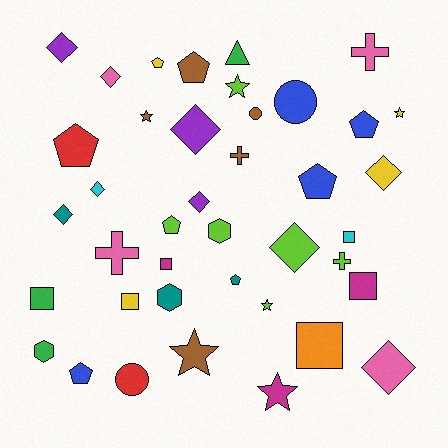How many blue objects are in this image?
There are 4 blue objects.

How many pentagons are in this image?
There are 8 pentagons.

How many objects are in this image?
There are 40 objects.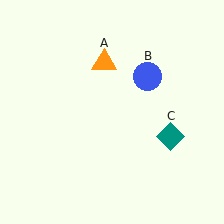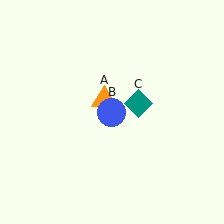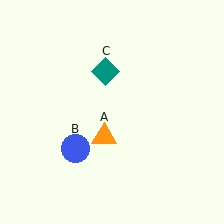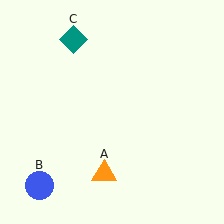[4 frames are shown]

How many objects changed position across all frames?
3 objects changed position: orange triangle (object A), blue circle (object B), teal diamond (object C).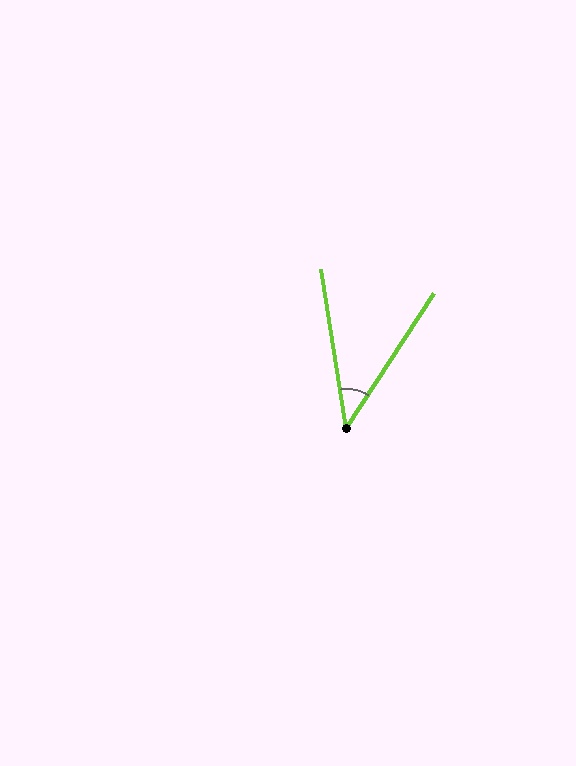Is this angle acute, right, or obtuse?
It is acute.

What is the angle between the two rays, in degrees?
Approximately 42 degrees.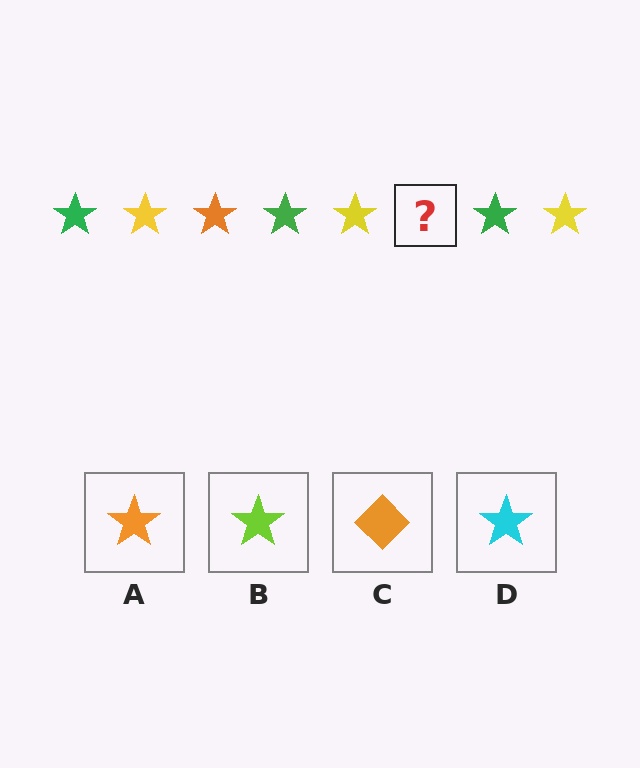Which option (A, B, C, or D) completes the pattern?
A.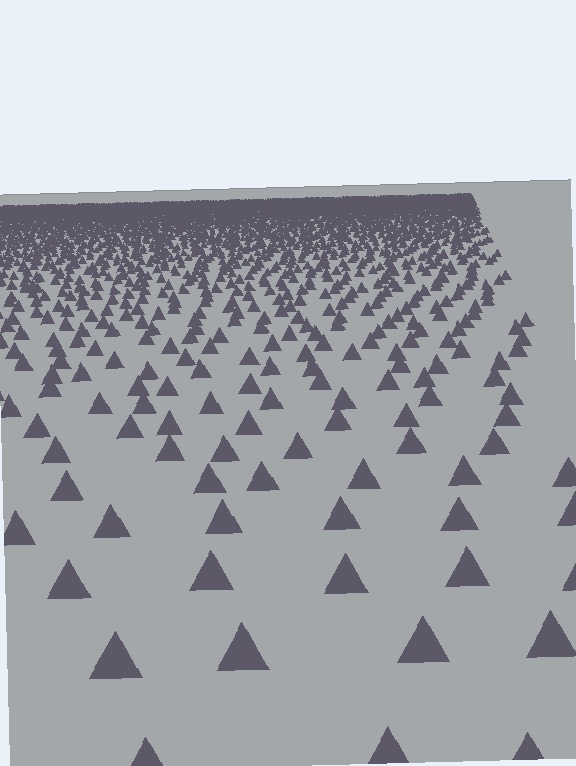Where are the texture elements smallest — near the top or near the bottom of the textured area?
Near the top.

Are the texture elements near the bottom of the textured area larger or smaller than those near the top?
Larger. Near the bottom, elements are closer to the viewer and appear at a bigger on-screen size.